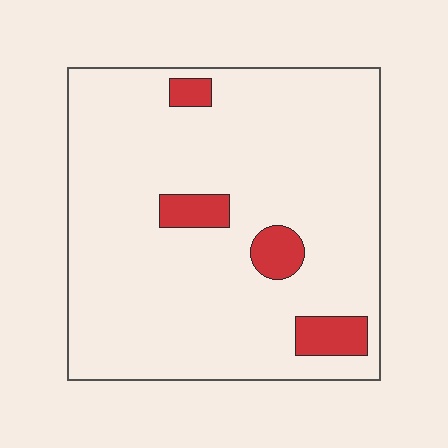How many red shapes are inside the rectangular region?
4.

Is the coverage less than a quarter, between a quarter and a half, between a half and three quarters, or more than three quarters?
Less than a quarter.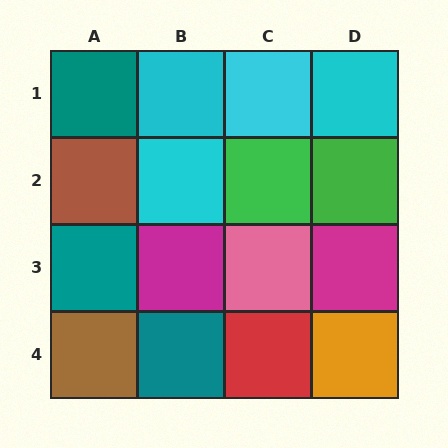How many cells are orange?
1 cell is orange.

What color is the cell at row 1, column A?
Teal.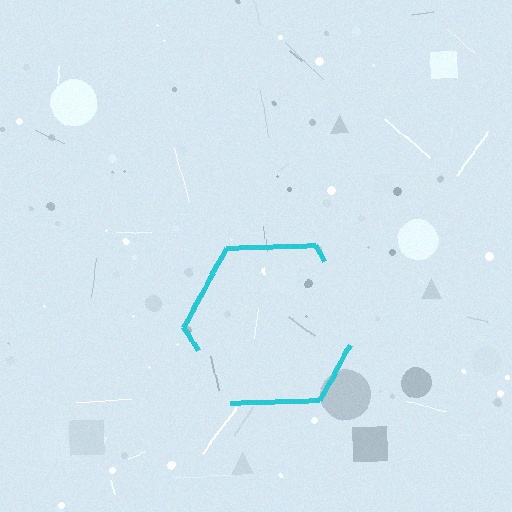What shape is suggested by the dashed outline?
The dashed outline suggests a hexagon.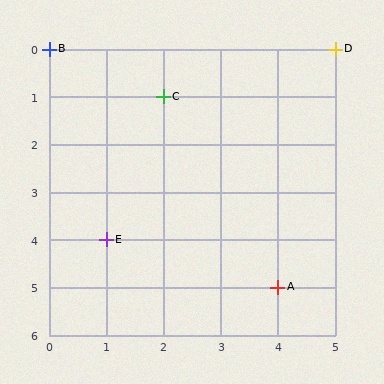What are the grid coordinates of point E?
Point E is at grid coordinates (1, 4).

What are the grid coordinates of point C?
Point C is at grid coordinates (2, 1).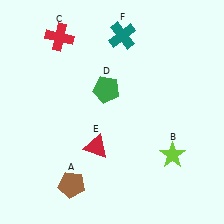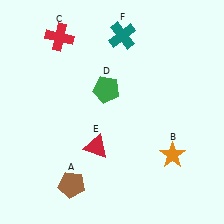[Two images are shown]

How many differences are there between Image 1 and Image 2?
There is 1 difference between the two images.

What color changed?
The star (B) changed from lime in Image 1 to orange in Image 2.